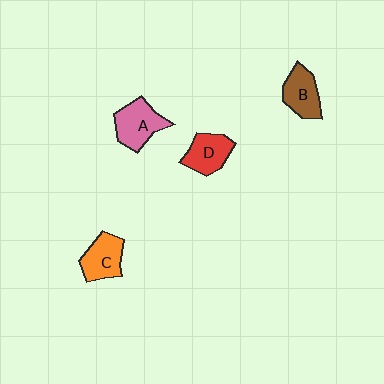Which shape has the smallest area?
Shape D (red).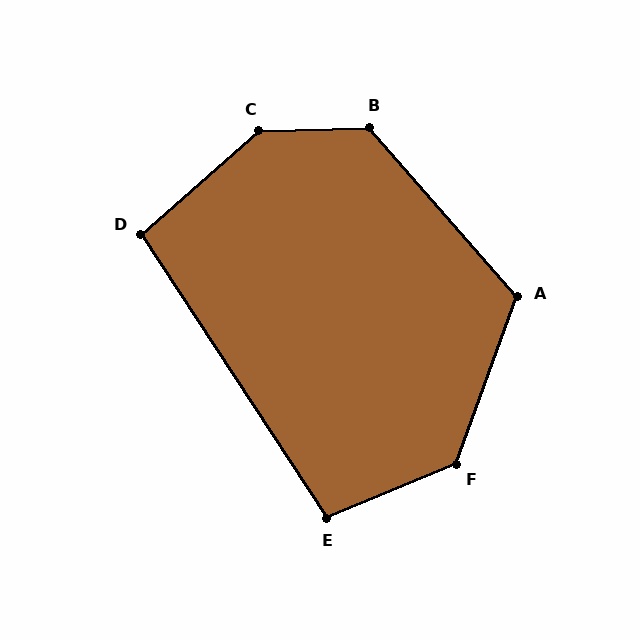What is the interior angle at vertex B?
Approximately 129 degrees (obtuse).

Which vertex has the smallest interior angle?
D, at approximately 98 degrees.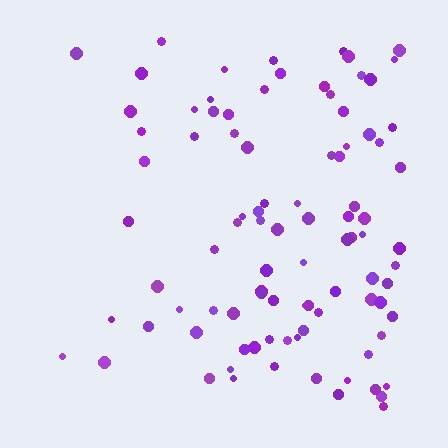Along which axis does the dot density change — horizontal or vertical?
Horizontal.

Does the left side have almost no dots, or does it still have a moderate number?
Still a moderate number, just noticeably fewer than the right.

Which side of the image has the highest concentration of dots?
The right.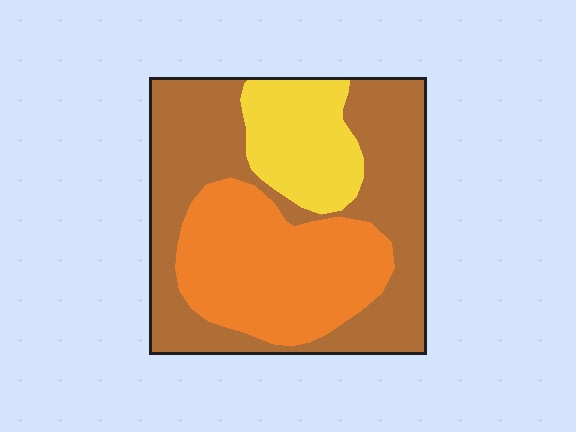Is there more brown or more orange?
Brown.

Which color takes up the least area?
Yellow, at roughly 15%.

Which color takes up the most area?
Brown, at roughly 50%.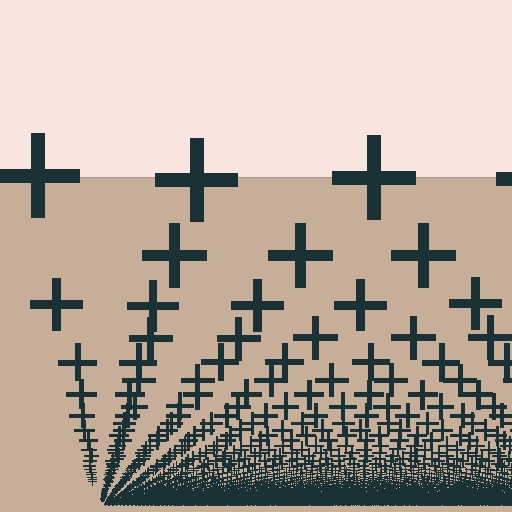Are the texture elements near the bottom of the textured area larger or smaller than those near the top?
Smaller. The gradient is inverted — elements near the bottom are smaller and denser.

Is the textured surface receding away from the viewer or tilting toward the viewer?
The surface appears to tilt toward the viewer. Texture elements get larger and sparser toward the top.